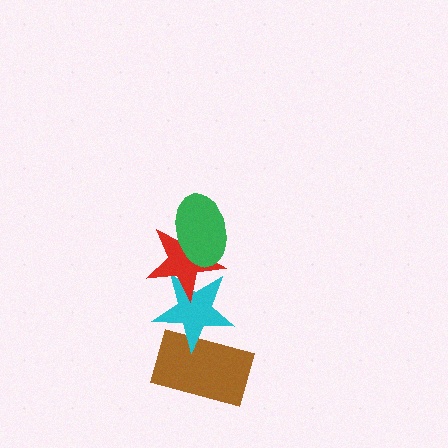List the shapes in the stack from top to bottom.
From top to bottom: the green ellipse, the red star, the cyan star, the brown rectangle.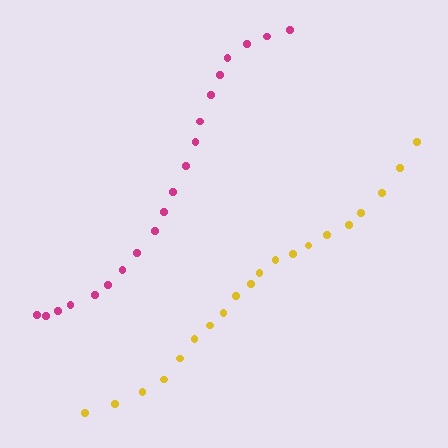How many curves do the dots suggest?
There are 2 distinct paths.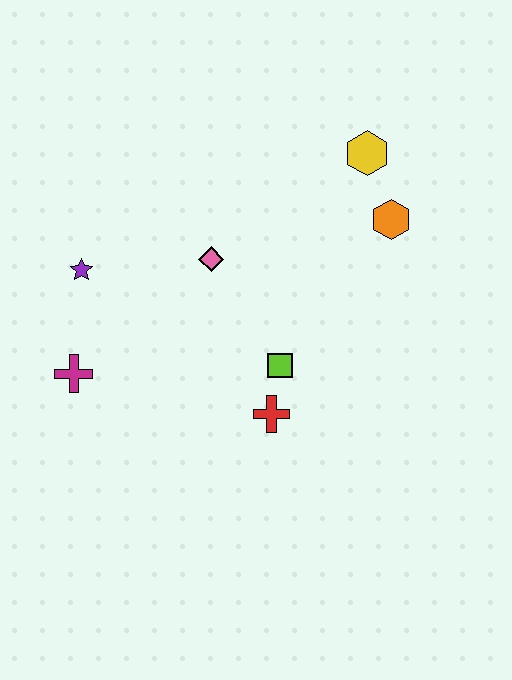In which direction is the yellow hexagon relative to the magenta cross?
The yellow hexagon is to the right of the magenta cross.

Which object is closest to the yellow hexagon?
The orange hexagon is closest to the yellow hexagon.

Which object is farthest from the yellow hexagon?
The magenta cross is farthest from the yellow hexagon.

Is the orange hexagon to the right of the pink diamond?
Yes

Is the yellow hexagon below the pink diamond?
No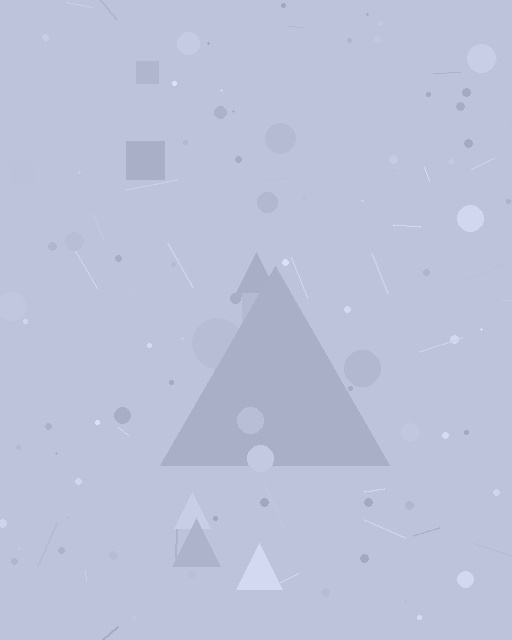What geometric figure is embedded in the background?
A triangle is embedded in the background.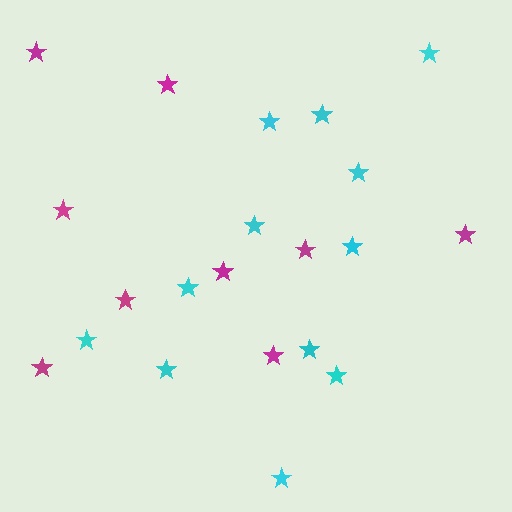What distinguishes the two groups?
There are 2 groups: one group of cyan stars (12) and one group of magenta stars (9).